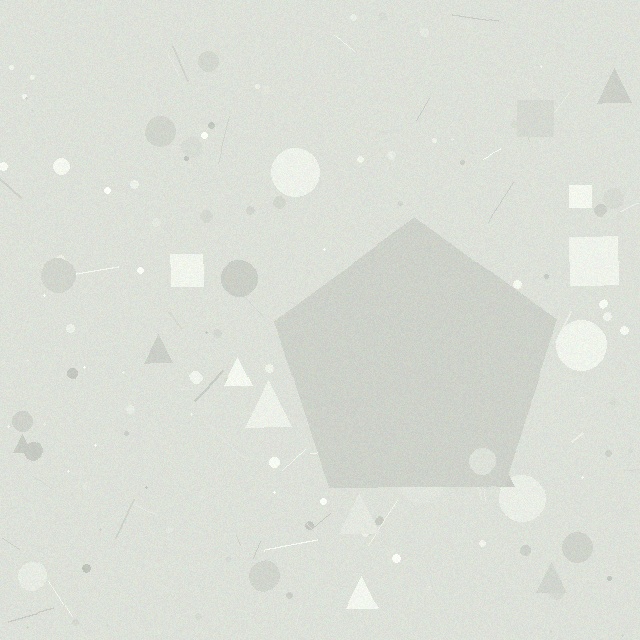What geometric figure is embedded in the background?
A pentagon is embedded in the background.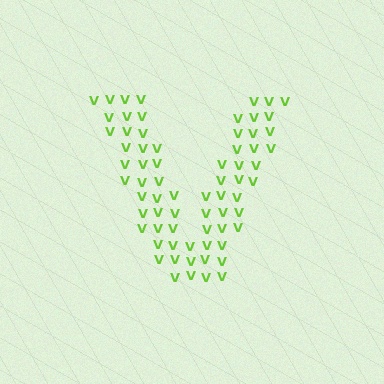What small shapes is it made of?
It is made of small letter V's.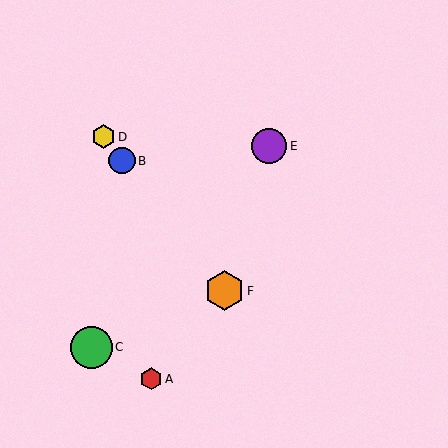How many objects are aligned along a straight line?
3 objects (B, D, F) are aligned along a straight line.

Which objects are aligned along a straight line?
Objects B, D, F are aligned along a straight line.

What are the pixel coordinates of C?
Object C is at (91, 347).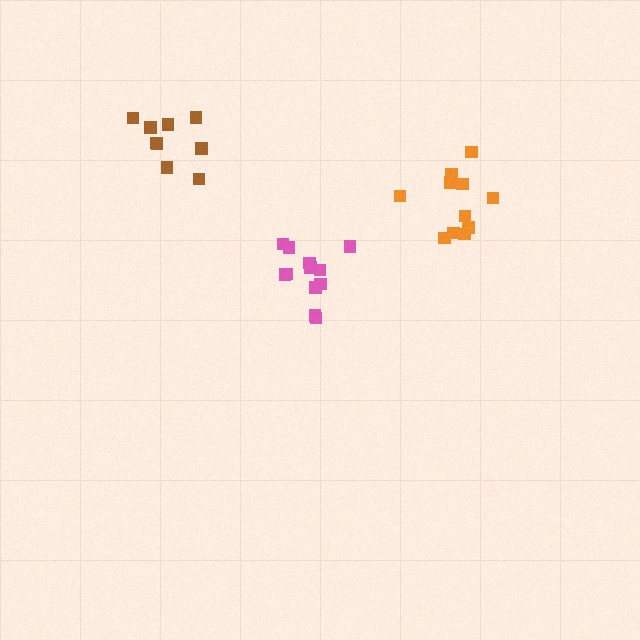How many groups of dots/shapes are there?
There are 3 groups.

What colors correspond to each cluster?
The clusters are colored: brown, pink, orange.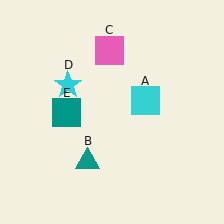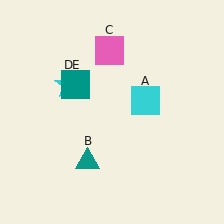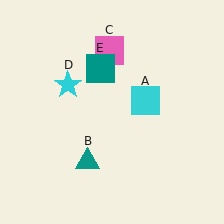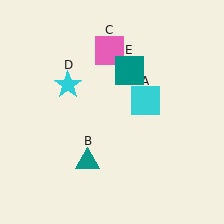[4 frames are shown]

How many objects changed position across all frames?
1 object changed position: teal square (object E).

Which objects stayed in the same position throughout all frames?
Cyan square (object A) and teal triangle (object B) and pink square (object C) and cyan star (object D) remained stationary.